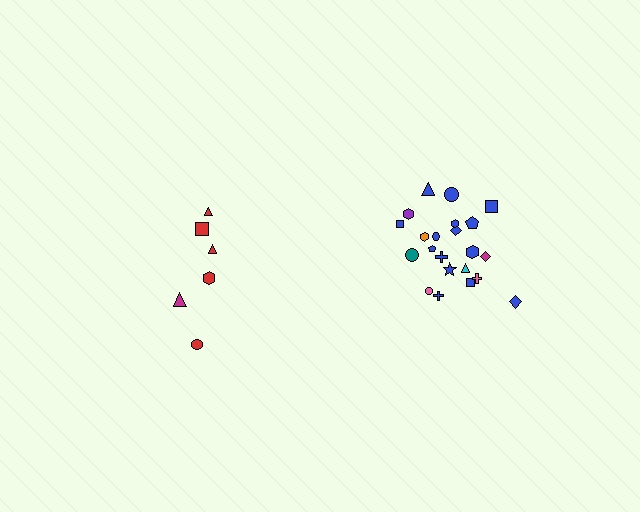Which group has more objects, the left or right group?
The right group.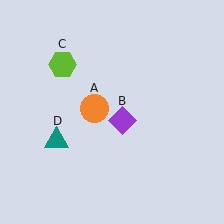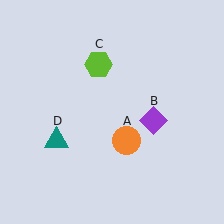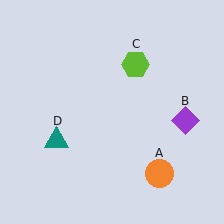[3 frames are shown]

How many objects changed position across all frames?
3 objects changed position: orange circle (object A), purple diamond (object B), lime hexagon (object C).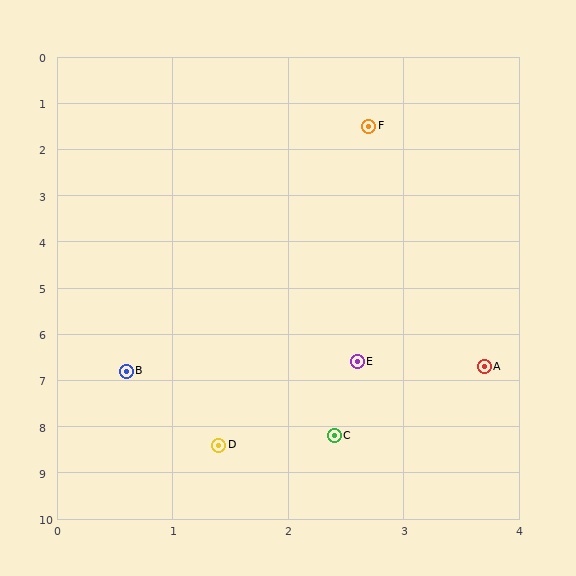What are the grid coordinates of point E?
Point E is at approximately (2.6, 6.6).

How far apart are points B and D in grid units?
Points B and D are about 1.8 grid units apart.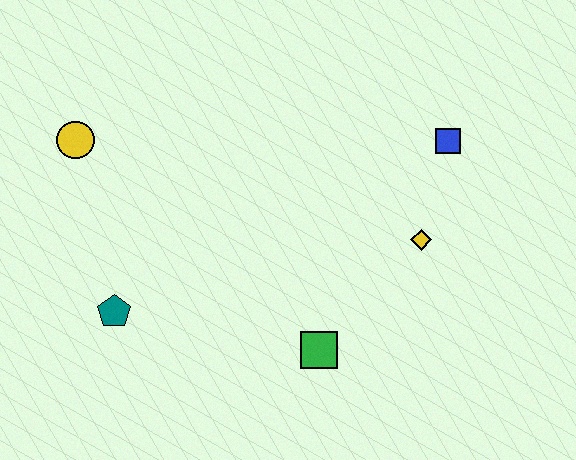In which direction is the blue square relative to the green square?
The blue square is above the green square.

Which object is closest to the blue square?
The yellow diamond is closest to the blue square.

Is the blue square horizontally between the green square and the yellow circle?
No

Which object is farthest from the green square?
The yellow circle is farthest from the green square.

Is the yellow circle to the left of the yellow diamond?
Yes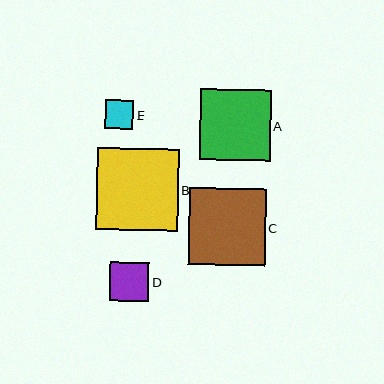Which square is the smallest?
Square E is the smallest with a size of approximately 28 pixels.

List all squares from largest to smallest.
From largest to smallest: B, C, A, D, E.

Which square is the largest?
Square B is the largest with a size of approximately 81 pixels.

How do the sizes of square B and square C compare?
Square B and square C are approximately the same size.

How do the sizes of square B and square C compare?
Square B and square C are approximately the same size.